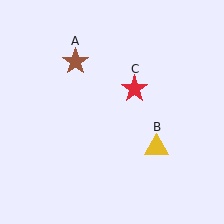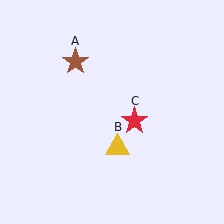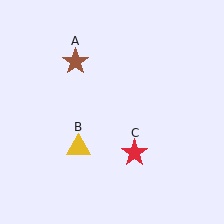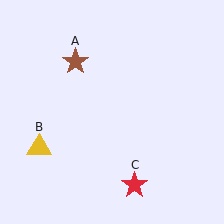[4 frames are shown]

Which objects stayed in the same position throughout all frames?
Brown star (object A) remained stationary.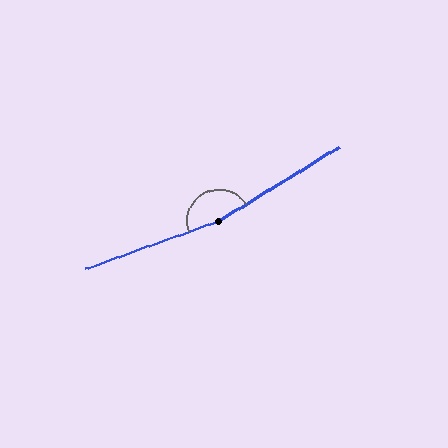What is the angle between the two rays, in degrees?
Approximately 168 degrees.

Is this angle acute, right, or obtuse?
It is obtuse.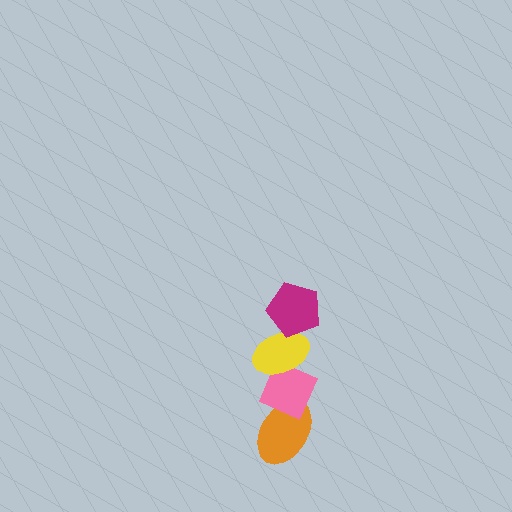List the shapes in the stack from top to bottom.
From top to bottom: the magenta pentagon, the yellow ellipse, the pink diamond, the orange ellipse.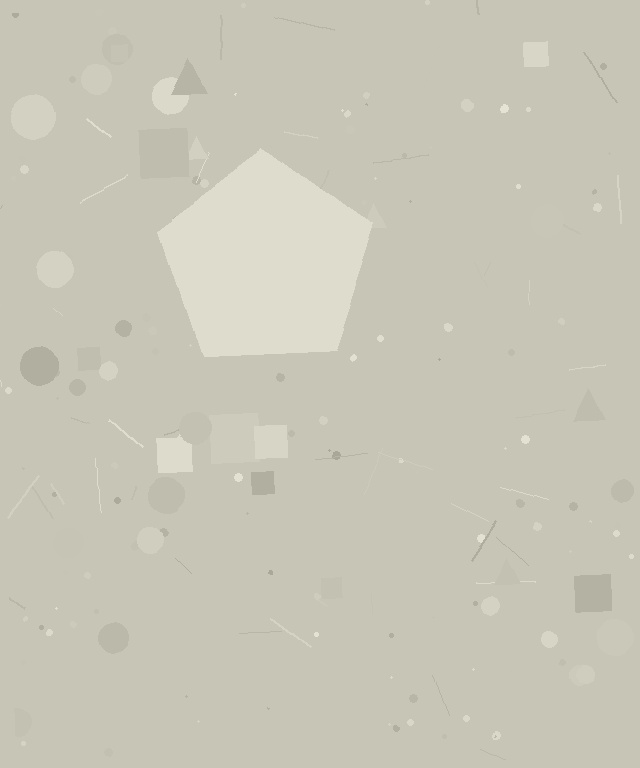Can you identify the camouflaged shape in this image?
The camouflaged shape is a pentagon.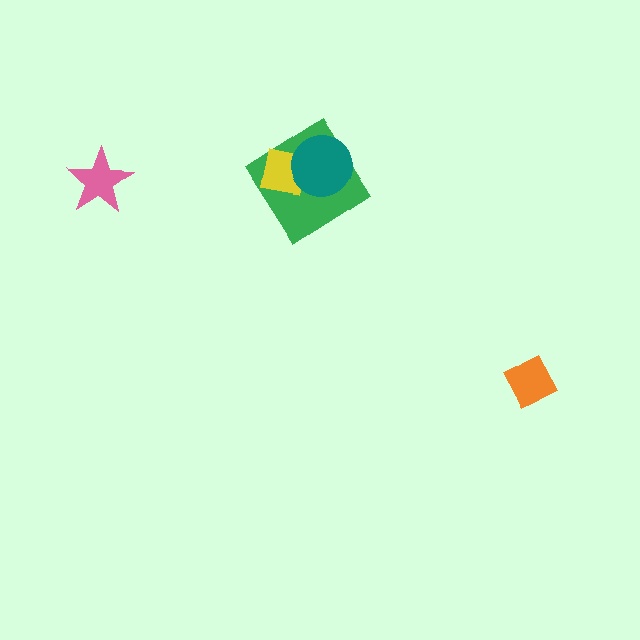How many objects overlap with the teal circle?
2 objects overlap with the teal circle.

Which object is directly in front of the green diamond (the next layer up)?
The yellow square is directly in front of the green diamond.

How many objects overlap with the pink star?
0 objects overlap with the pink star.